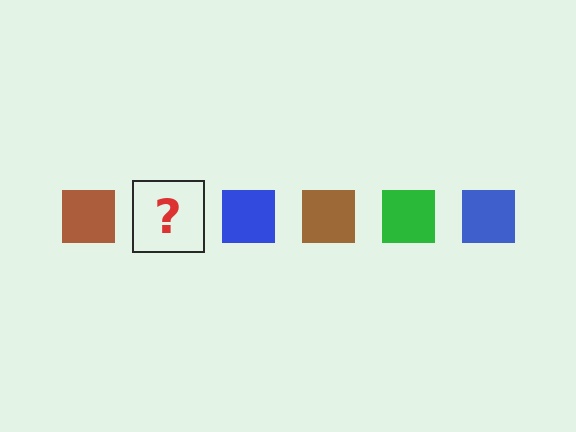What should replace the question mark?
The question mark should be replaced with a green square.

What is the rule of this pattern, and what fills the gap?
The rule is that the pattern cycles through brown, green, blue squares. The gap should be filled with a green square.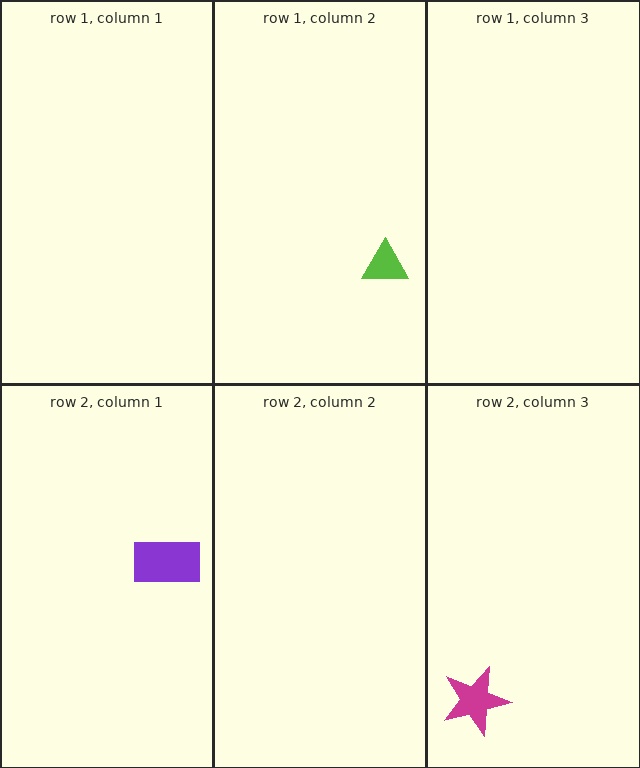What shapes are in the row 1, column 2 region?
The lime triangle.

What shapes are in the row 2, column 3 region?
The magenta star.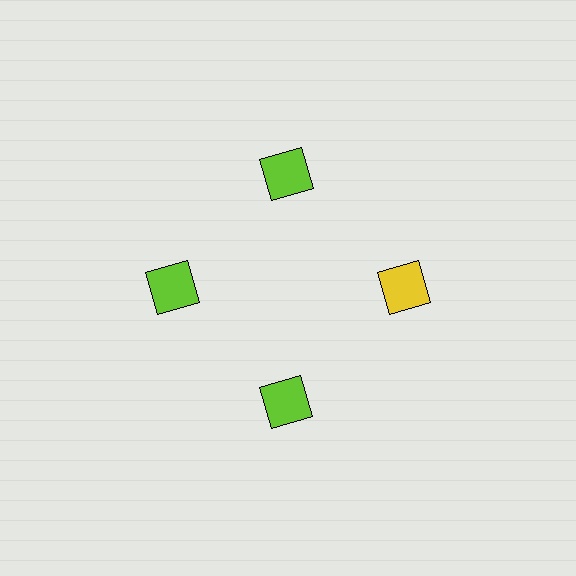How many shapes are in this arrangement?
There are 4 shapes arranged in a ring pattern.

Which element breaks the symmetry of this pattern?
The yellow square at roughly the 3 o'clock position breaks the symmetry. All other shapes are lime squares.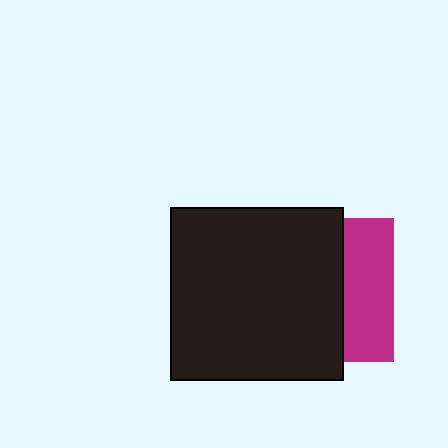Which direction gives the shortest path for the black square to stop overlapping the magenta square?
Moving left gives the shortest separation.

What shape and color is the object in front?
The object in front is a black square.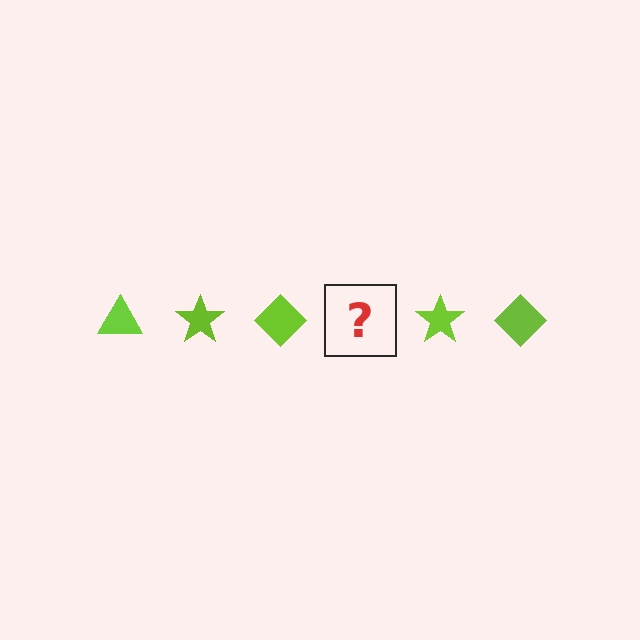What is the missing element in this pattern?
The missing element is a lime triangle.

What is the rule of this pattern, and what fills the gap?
The rule is that the pattern cycles through triangle, star, diamond shapes in lime. The gap should be filled with a lime triangle.